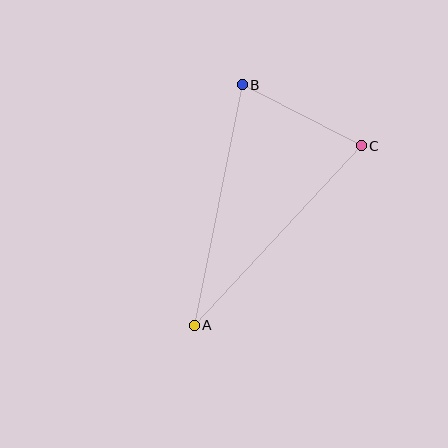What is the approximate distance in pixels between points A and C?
The distance between A and C is approximately 245 pixels.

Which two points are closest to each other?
Points B and C are closest to each other.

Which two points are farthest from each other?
Points A and B are farthest from each other.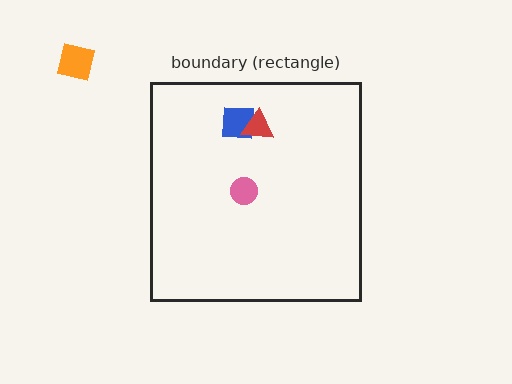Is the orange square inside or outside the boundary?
Outside.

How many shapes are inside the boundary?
3 inside, 1 outside.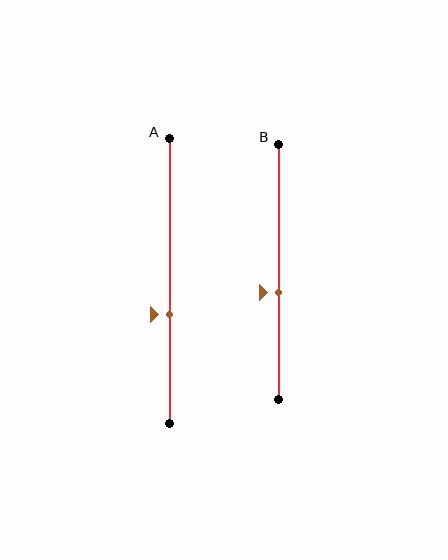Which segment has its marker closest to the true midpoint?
Segment B has its marker closest to the true midpoint.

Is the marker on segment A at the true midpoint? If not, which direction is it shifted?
No, the marker on segment A is shifted downward by about 12% of the segment length.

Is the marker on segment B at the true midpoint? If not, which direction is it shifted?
No, the marker on segment B is shifted downward by about 8% of the segment length.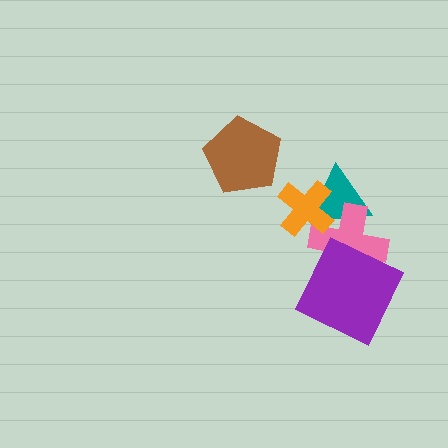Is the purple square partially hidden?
No, no other shape covers it.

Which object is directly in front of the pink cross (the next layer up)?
The orange cross is directly in front of the pink cross.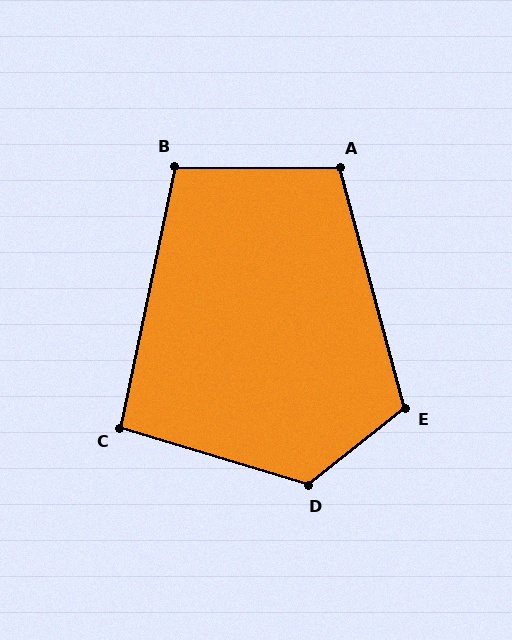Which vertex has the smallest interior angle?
C, at approximately 95 degrees.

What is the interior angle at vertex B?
Approximately 101 degrees (obtuse).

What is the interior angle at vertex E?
Approximately 113 degrees (obtuse).